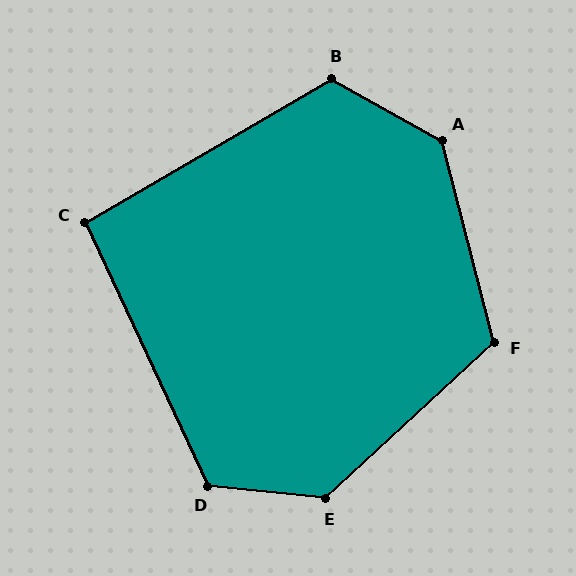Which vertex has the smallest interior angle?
C, at approximately 95 degrees.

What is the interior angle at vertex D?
Approximately 121 degrees (obtuse).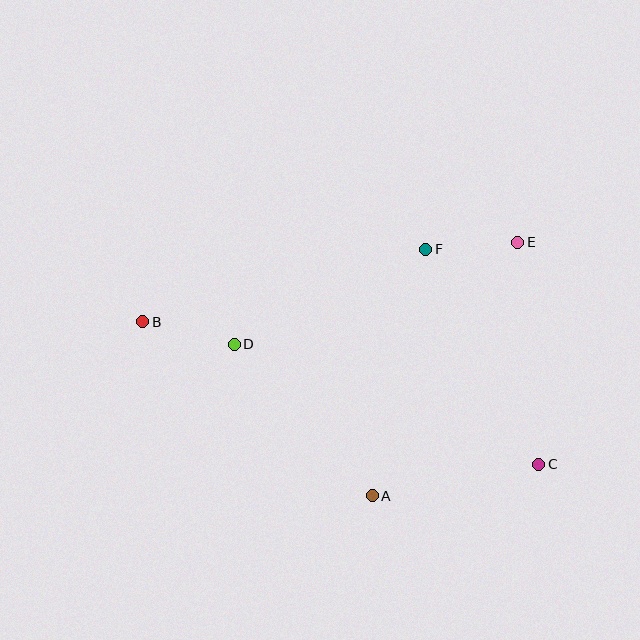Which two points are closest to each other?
Points E and F are closest to each other.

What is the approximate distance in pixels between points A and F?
The distance between A and F is approximately 252 pixels.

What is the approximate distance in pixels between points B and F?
The distance between B and F is approximately 292 pixels.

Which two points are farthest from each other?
Points B and C are farthest from each other.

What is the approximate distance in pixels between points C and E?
The distance between C and E is approximately 223 pixels.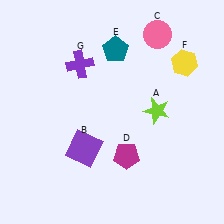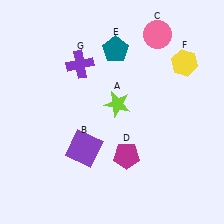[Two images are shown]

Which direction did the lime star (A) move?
The lime star (A) moved left.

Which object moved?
The lime star (A) moved left.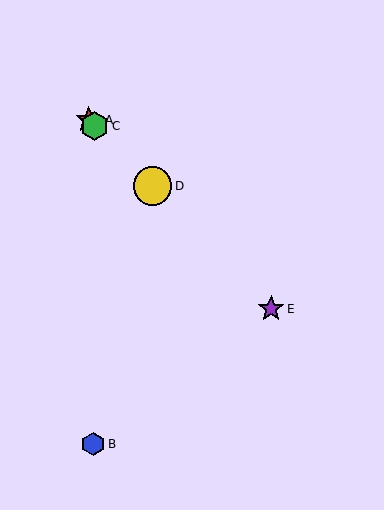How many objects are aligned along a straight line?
4 objects (A, C, D, E) are aligned along a straight line.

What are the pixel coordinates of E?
Object E is at (271, 309).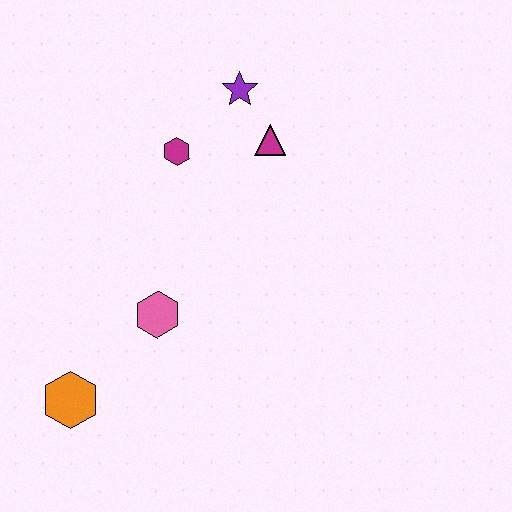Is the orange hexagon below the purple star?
Yes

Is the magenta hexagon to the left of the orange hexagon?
No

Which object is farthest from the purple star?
The orange hexagon is farthest from the purple star.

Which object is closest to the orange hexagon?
The pink hexagon is closest to the orange hexagon.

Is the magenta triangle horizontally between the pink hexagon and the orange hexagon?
No